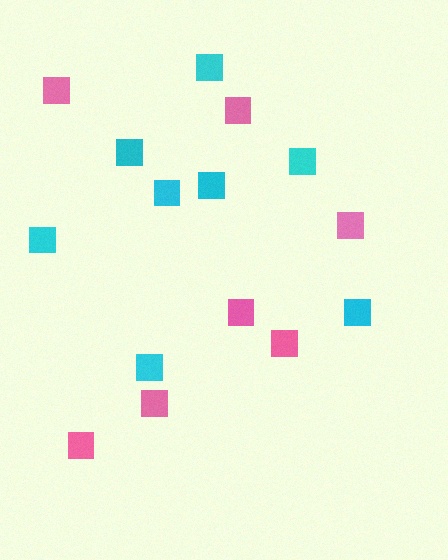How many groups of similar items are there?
There are 2 groups: one group of cyan squares (8) and one group of pink squares (7).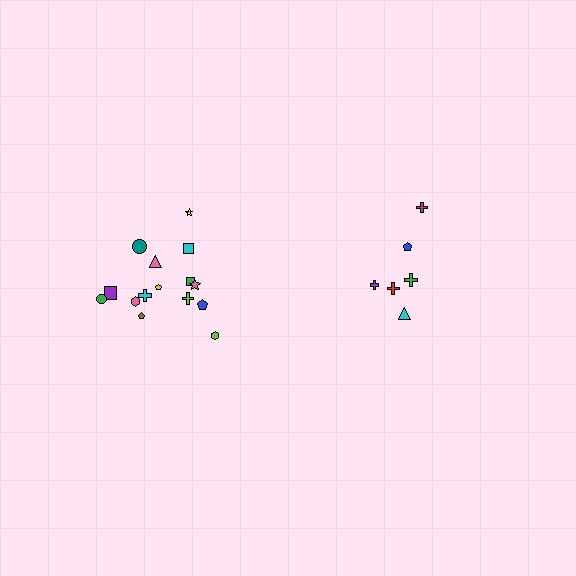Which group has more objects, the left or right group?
The left group.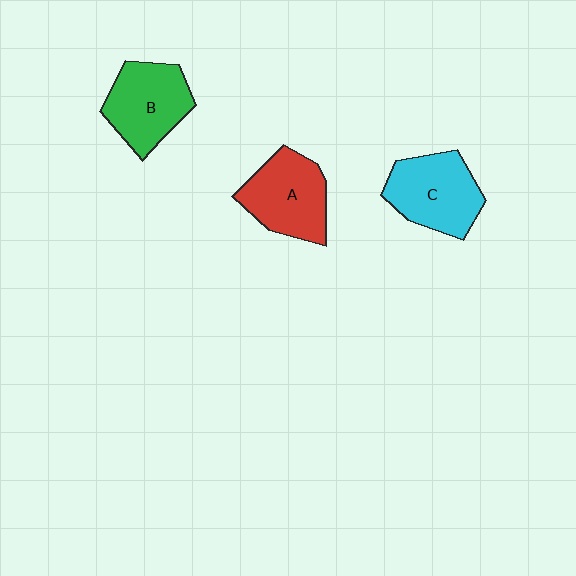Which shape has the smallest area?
Shape B (green).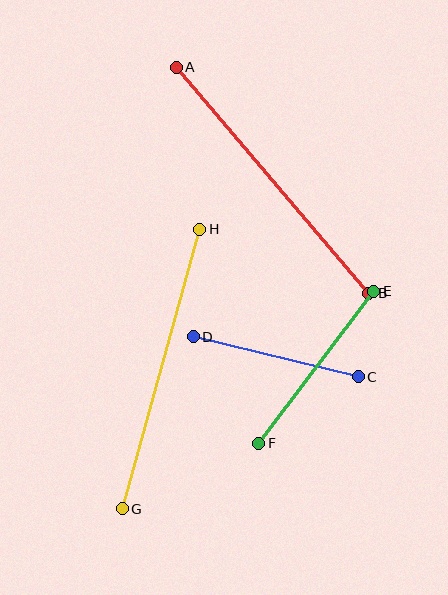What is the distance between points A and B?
The distance is approximately 297 pixels.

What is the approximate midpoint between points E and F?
The midpoint is at approximately (316, 367) pixels.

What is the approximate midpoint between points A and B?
The midpoint is at approximately (272, 180) pixels.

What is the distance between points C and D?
The distance is approximately 170 pixels.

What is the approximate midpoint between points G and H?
The midpoint is at approximately (161, 369) pixels.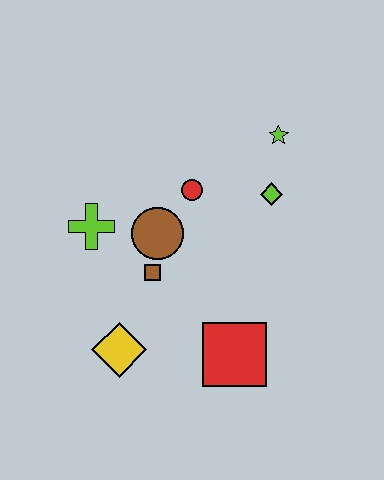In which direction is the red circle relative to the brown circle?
The red circle is above the brown circle.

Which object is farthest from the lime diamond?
The yellow diamond is farthest from the lime diamond.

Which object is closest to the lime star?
The lime diamond is closest to the lime star.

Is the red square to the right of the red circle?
Yes